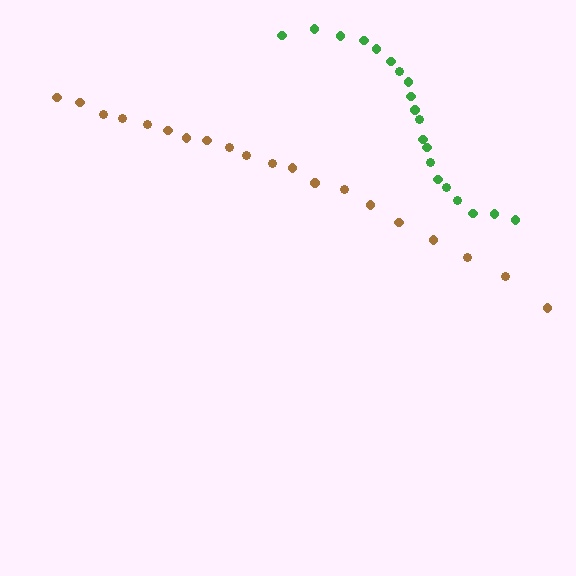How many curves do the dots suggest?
There are 2 distinct paths.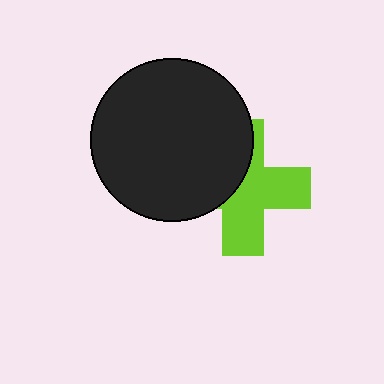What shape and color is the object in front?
The object in front is a black circle.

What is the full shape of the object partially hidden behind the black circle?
The partially hidden object is a lime cross.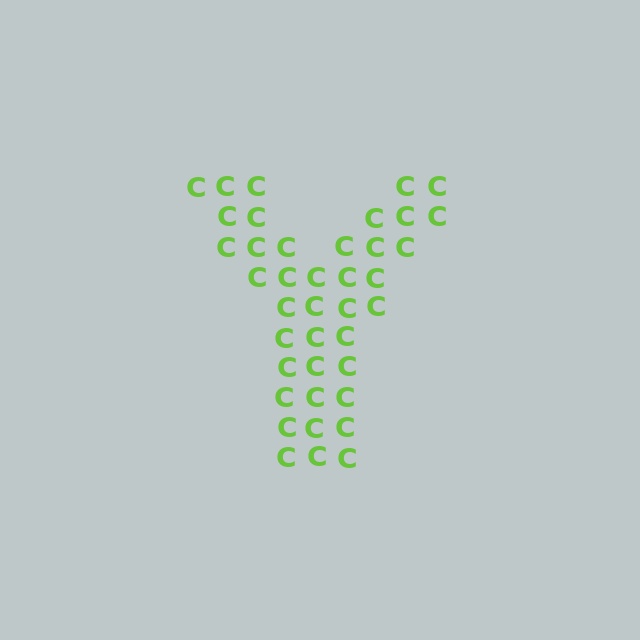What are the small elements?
The small elements are letter C's.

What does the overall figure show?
The overall figure shows the letter Y.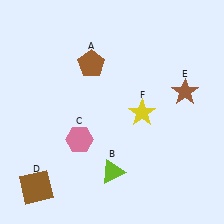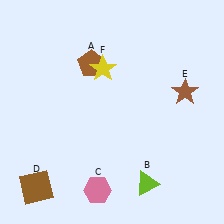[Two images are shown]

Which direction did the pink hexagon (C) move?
The pink hexagon (C) moved down.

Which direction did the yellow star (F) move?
The yellow star (F) moved up.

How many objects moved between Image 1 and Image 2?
3 objects moved between the two images.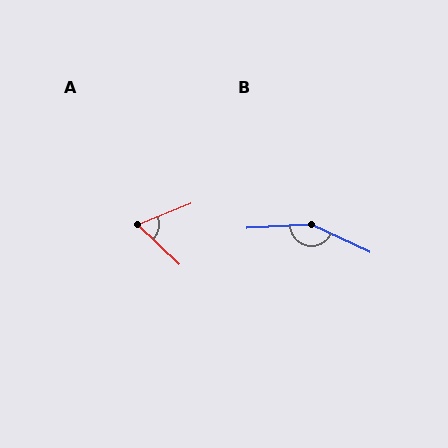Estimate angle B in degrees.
Approximately 152 degrees.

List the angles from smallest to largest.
A (65°), B (152°).